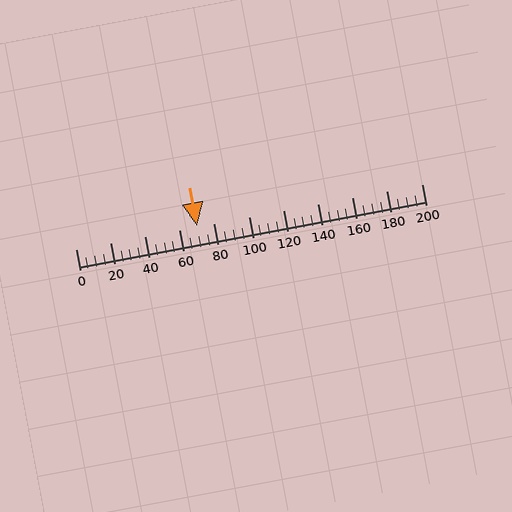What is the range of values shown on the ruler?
The ruler shows values from 0 to 200.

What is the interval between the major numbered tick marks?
The major tick marks are spaced 20 units apart.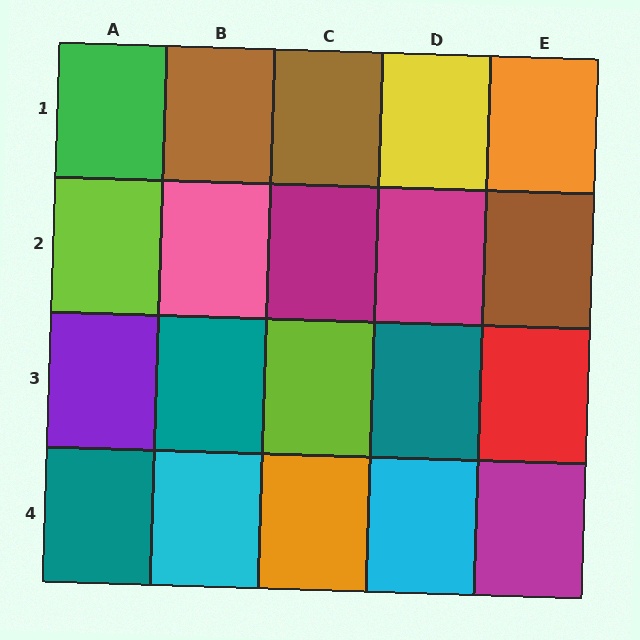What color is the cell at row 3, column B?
Teal.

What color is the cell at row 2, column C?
Magenta.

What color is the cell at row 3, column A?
Purple.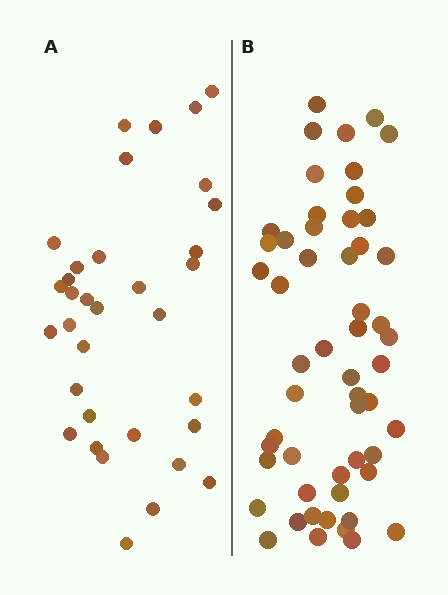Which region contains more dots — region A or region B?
Region B (the right region) has more dots.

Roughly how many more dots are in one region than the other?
Region B has approximately 20 more dots than region A.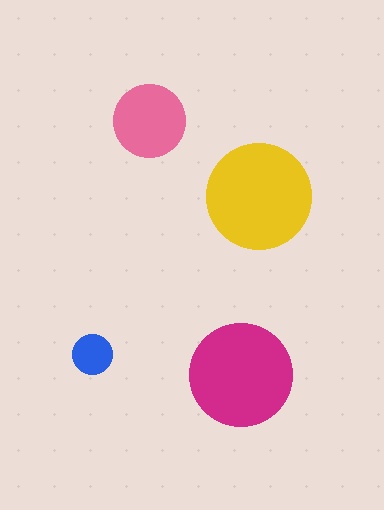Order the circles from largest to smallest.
the yellow one, the magenta one, the pink one, the blue one.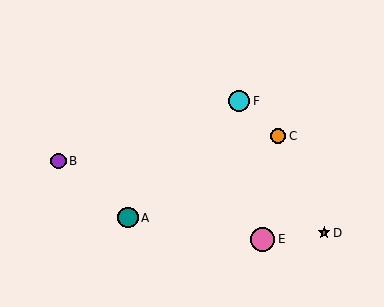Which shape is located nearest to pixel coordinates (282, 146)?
The orange circle (labeled C) at (278, 136) is nearest to that location.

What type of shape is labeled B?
Shape B is a purple circle.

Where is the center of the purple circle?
The center of the purple circle is at (59, 161).